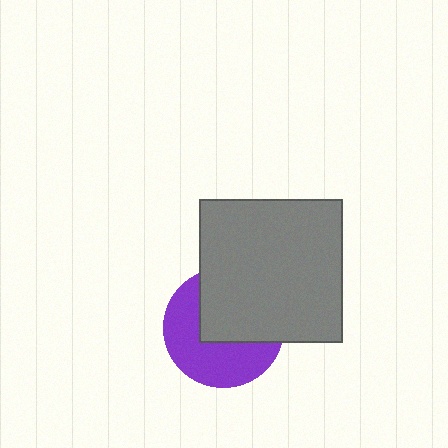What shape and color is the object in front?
The object in front is a gray square.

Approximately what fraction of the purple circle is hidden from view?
Roughly 49% of the purple circle is hidden behind the gray square.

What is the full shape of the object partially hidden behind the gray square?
The partially hidden object is a purple circle.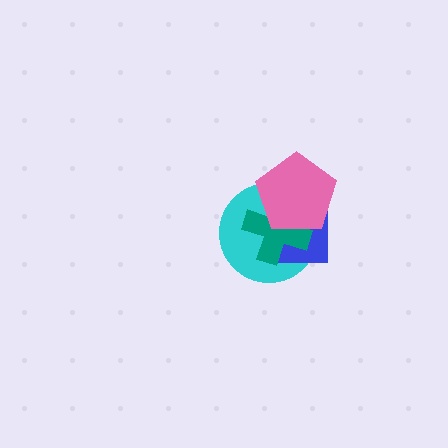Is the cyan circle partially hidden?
Yes, it is partially covered by another shape.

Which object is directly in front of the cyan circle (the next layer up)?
The blue square is directly in front of the cyan circle.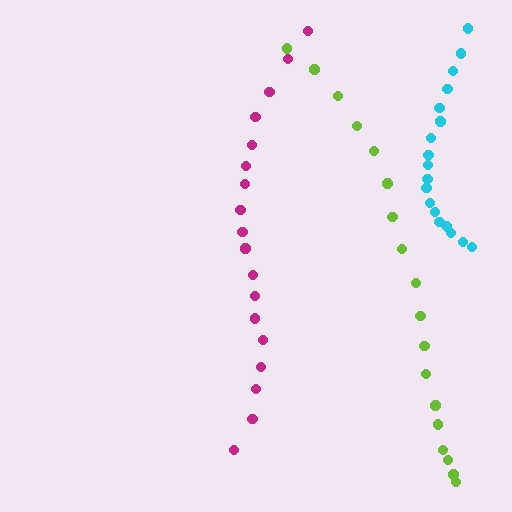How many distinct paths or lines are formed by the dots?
There are 3 distinct paths.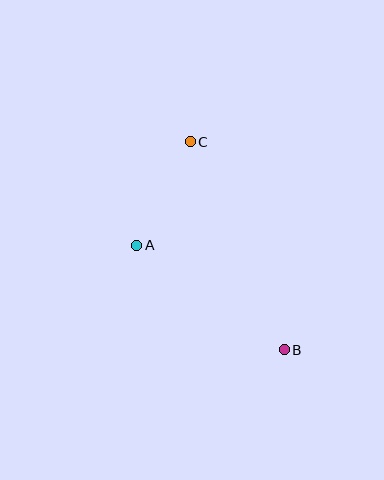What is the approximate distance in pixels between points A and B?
The distance between A and B is approximately 181 pixels.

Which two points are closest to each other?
Points A and C are closest to each other.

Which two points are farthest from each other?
Points B and C are farthest from each other.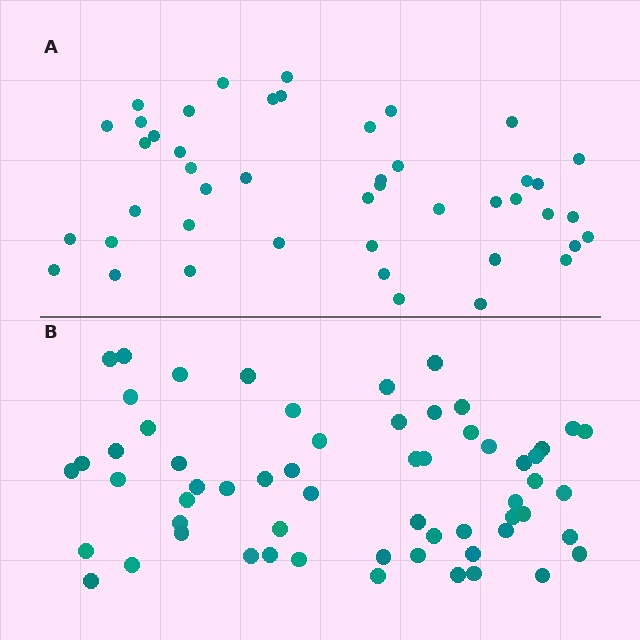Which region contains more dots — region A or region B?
Region B (the bottom region) has more dots.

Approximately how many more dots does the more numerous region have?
Region B has approximately 15 more dots than region A.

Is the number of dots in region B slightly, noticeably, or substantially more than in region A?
Region B has noticeably more, but not dramatically so. The ratio is roughly 1.3 to 1.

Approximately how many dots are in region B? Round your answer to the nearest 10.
About 60 dots.